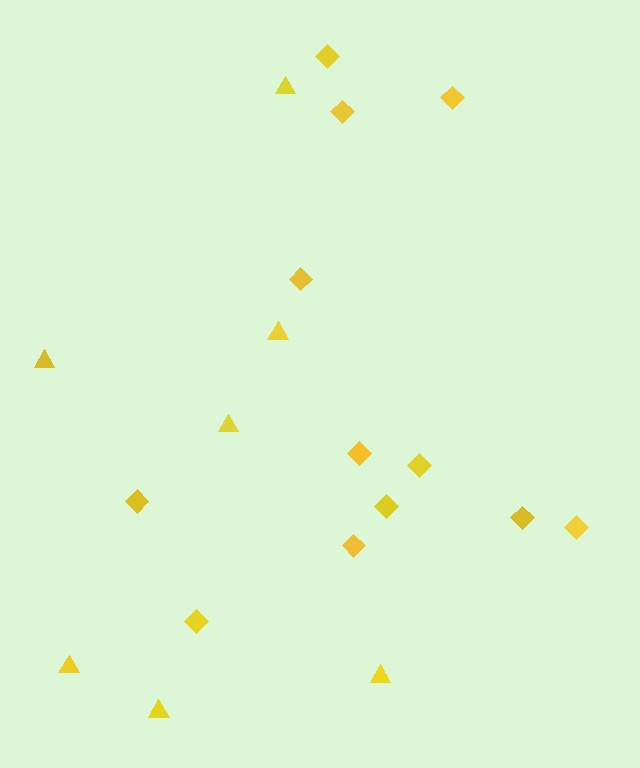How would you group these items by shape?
There are 2 groups: one group of diamonds (12) and one group of triangles (7).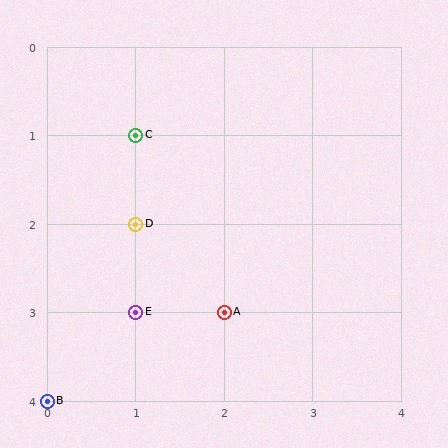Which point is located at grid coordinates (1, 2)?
Point D is at (1, 2).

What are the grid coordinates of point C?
Point C is at grid coordinates (1, 1).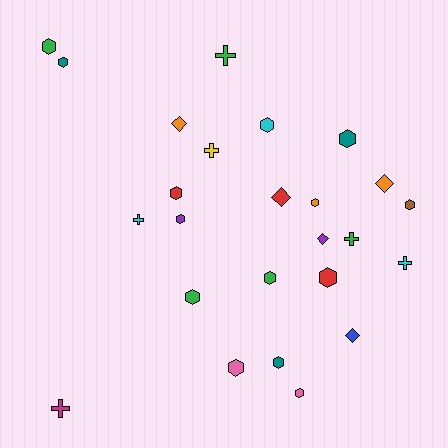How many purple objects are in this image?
There are 2 purple objects.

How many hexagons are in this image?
There are 14 hexagons.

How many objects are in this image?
There are 25 objects.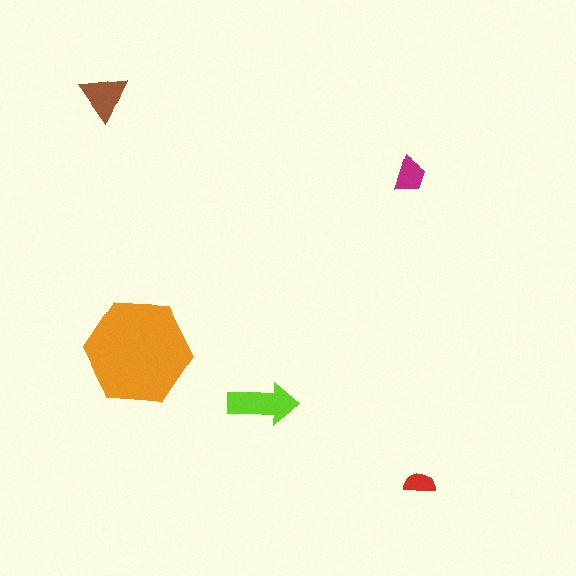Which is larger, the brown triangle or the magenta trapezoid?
The brown triangle.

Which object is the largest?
The orange hexagon.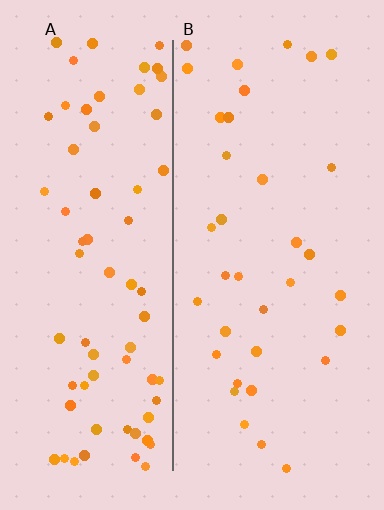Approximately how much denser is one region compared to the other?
Approximately 2.1× — region A over region B.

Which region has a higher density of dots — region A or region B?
A (the left).